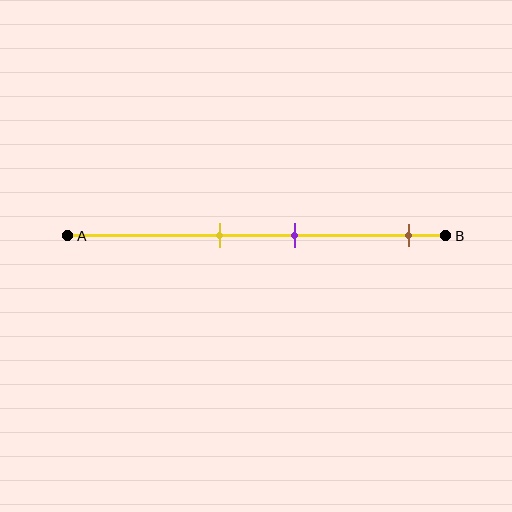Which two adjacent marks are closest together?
The yellow and purple marks are the closest adjacent pair.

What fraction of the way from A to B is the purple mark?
The purple mark is approximately 60% (0.6) of the way from A to B.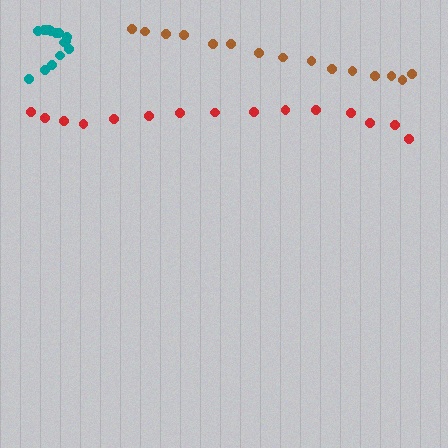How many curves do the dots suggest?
There are 3 distinct paths.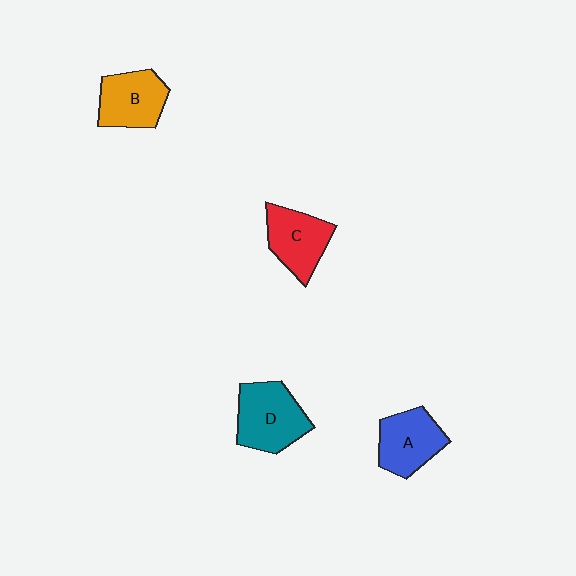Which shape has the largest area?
Shape D (teal).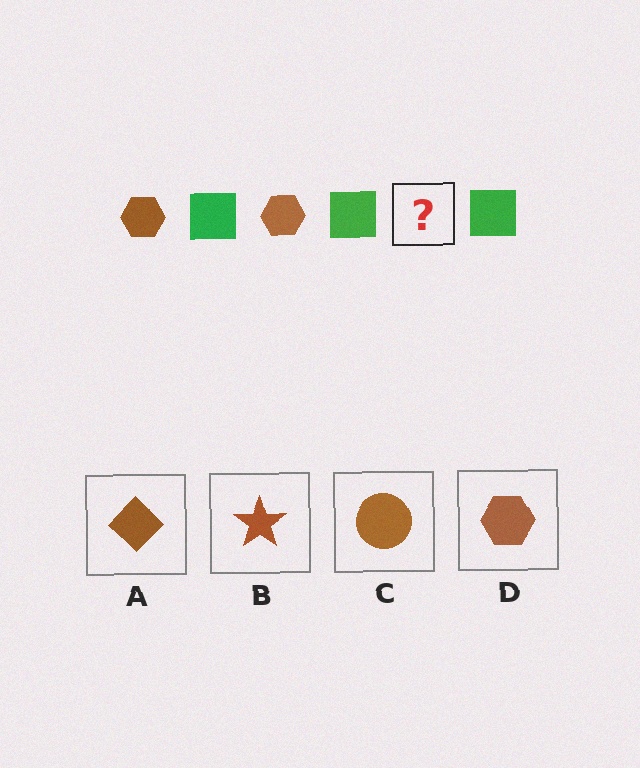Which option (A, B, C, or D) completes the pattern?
D.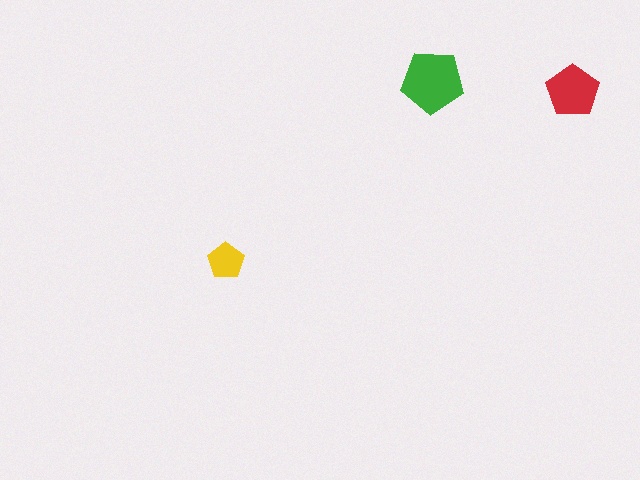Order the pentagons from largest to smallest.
the green one, the red one, the yellow one.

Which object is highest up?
The green pentagon is topmost.